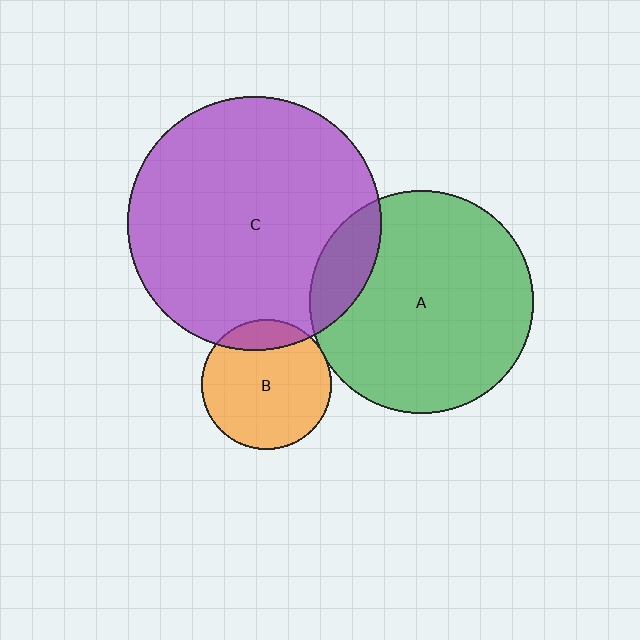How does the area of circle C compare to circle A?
Approximately 1.3 times.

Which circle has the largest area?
Circle C (purple).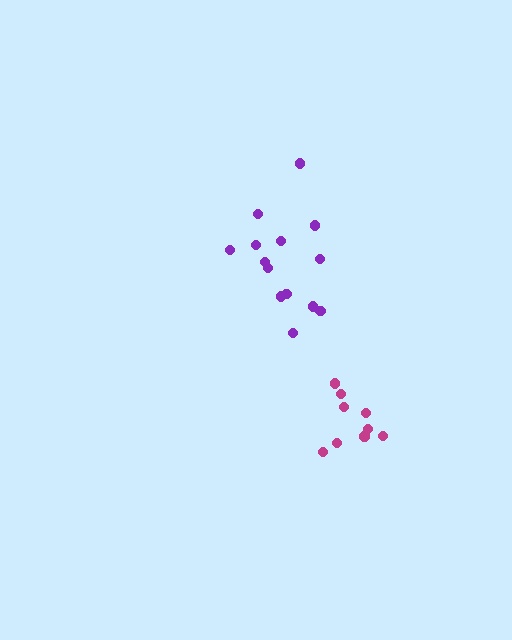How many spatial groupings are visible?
There are 2 spatial groupings.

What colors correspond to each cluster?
The clusters are colored: magenta, purple.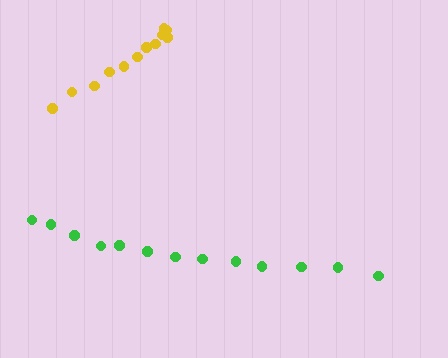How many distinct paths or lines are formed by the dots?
There are 2 distinct paths.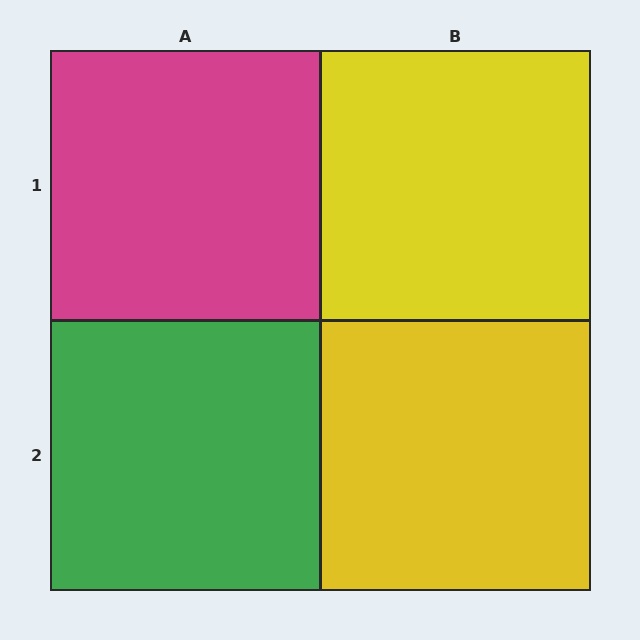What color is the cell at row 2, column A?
Green.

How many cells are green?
1 cell is green.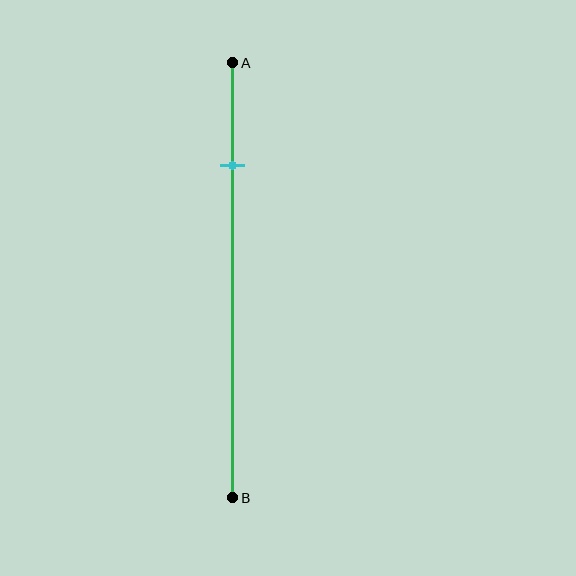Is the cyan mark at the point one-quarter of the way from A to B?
Yes, the mark is approximately at the one-quarter point.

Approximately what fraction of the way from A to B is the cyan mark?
The cyan mark is approximately 25% of the way from A to B.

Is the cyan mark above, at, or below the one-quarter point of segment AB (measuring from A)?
The cyan mark is approximately at the one-quarter point of segment AB.